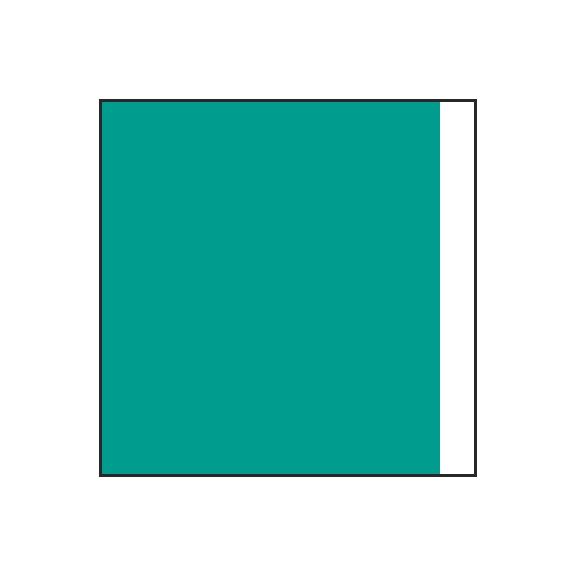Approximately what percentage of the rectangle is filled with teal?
Approximately 90%.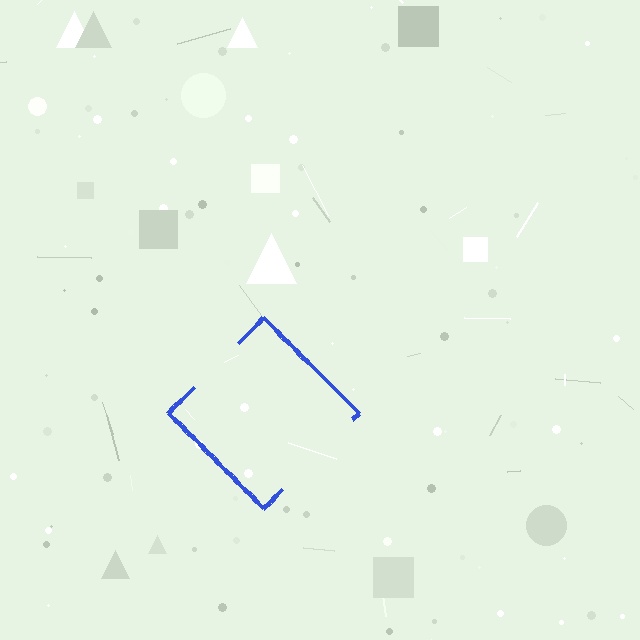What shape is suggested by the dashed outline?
The dashed outline suggests a diamond.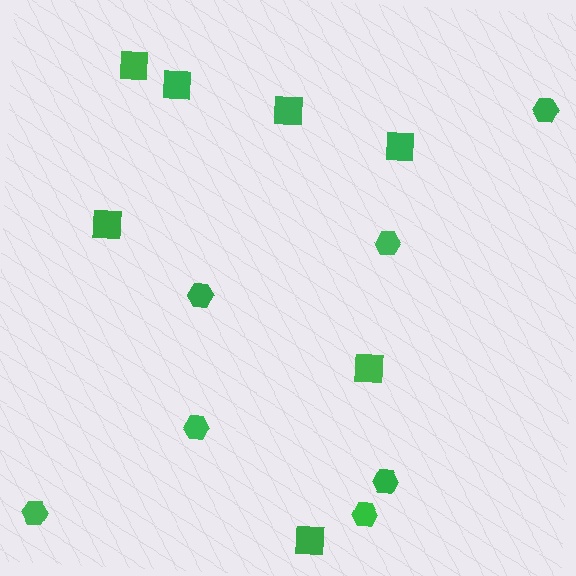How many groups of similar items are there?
There are 2 groups: one group of squares (7) and one group of hexagons (7).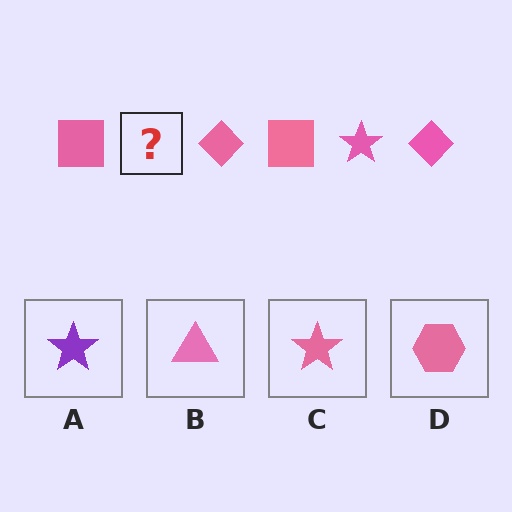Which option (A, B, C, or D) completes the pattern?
C.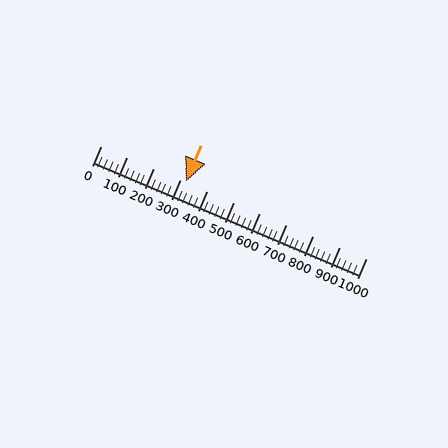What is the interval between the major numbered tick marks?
The major tick marks are spaced 100 units apart.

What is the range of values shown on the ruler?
The ruler shows values from 0 to 1000.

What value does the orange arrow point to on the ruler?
The orange arrow points to approximately 320.